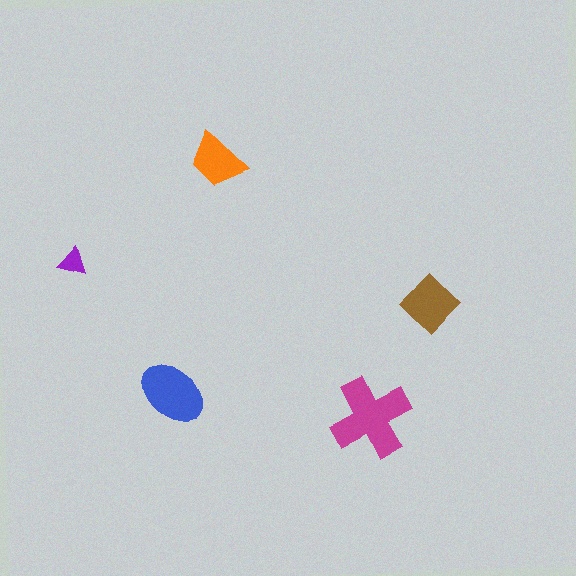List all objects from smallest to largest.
The purple triangle, the orange trapezoid, the brown diamond, the blue ellipse, the magenta cross.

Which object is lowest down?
The magenta cross is bottommost.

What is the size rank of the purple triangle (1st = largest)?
5th.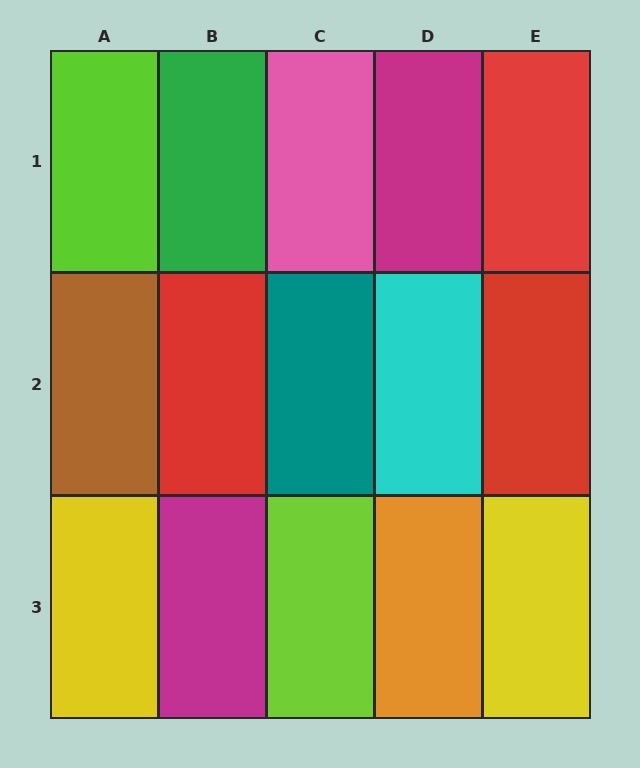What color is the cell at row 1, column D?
Magenta.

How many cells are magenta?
2 cells are magenta.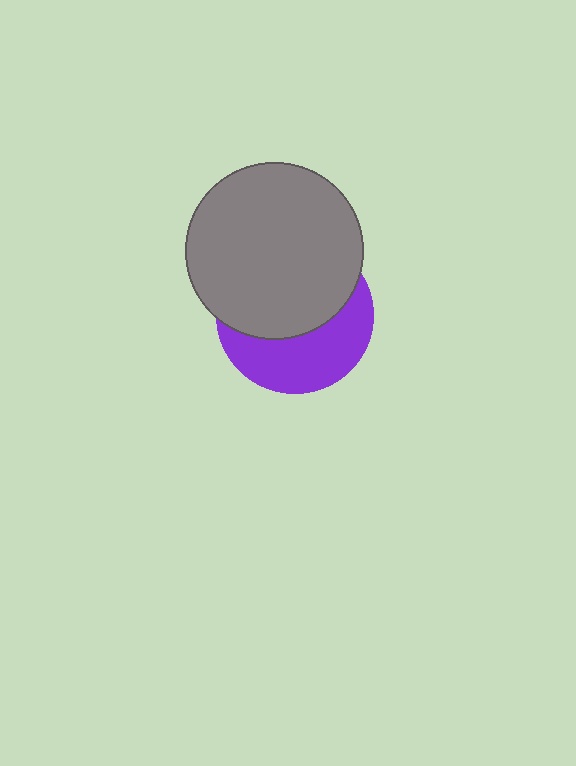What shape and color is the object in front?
The object in front is a gray circle.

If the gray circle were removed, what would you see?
You would see the complete purple circle.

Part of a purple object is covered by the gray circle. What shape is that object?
It is a circle.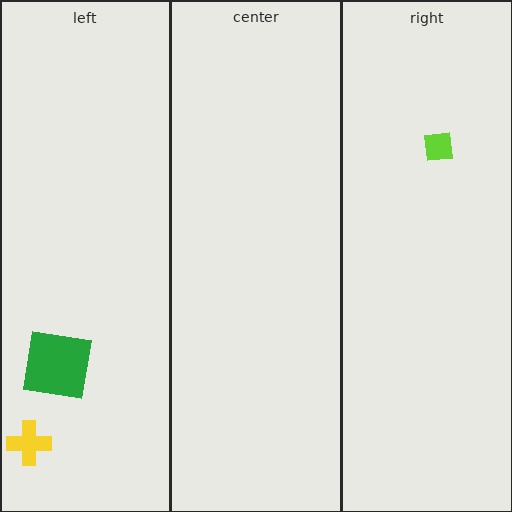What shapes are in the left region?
The yellow cross, the green square.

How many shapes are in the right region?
1.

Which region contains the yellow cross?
The left region.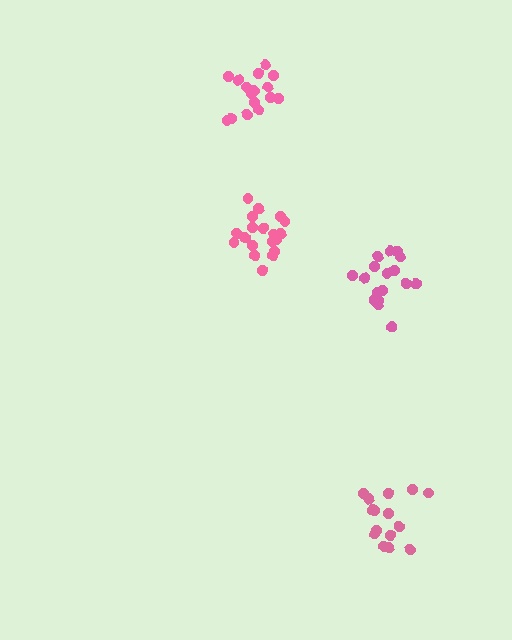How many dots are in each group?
Group 1: 19 dots, Group 2: 15 dots, Group 3: 16 dots, Group 4: 19 dots (69 total).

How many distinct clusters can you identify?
There are 4 distinct clusters.